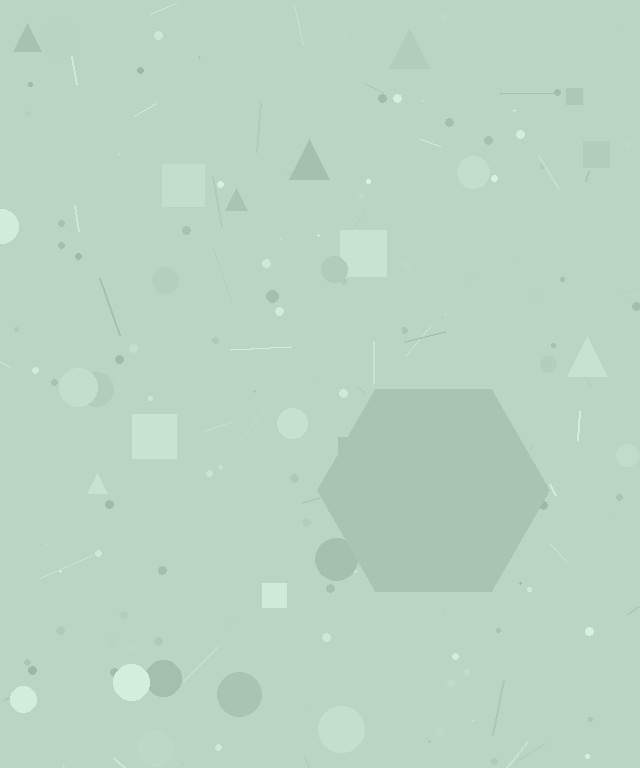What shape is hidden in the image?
A hexagon is hidden in the image.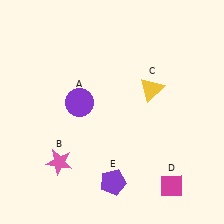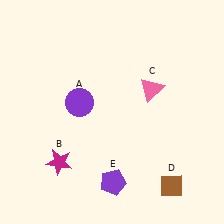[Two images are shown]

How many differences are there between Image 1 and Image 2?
There are 3 differences between the two images.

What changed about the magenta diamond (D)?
In Image 1, D is magenta. In Image 2, it changed to brown.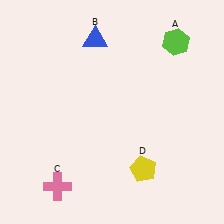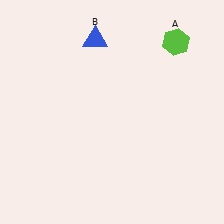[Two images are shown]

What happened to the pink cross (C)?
The pink cross (C) was removed in Image 2. It was in the bottom-left area of Image 1.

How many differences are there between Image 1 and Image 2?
There are 2 differences between the two images.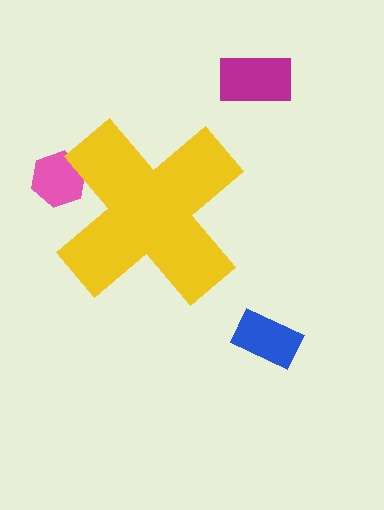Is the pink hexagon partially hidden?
Yes, the pink hexagon is partially hidden behind the yellow cross.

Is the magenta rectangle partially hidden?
No, the magenta rectangle is fully visible.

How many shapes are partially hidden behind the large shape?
1 shape is partially hidden.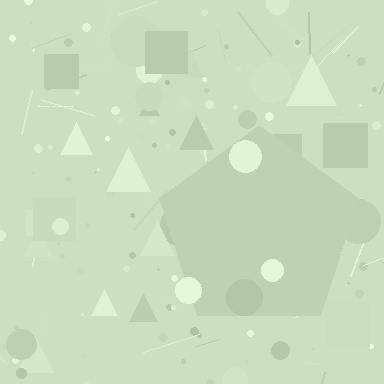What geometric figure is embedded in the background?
A pentagon is embedded in the background.